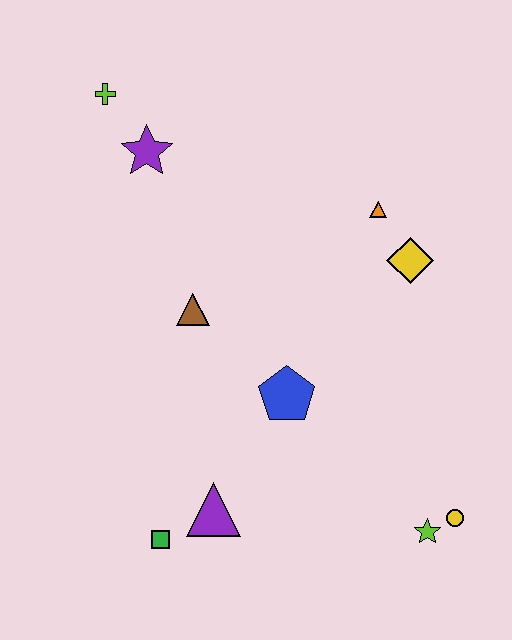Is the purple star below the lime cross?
Yes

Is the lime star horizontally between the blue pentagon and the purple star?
No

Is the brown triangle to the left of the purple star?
No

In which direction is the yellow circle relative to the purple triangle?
The yellow circle is to the right of the purple triangle.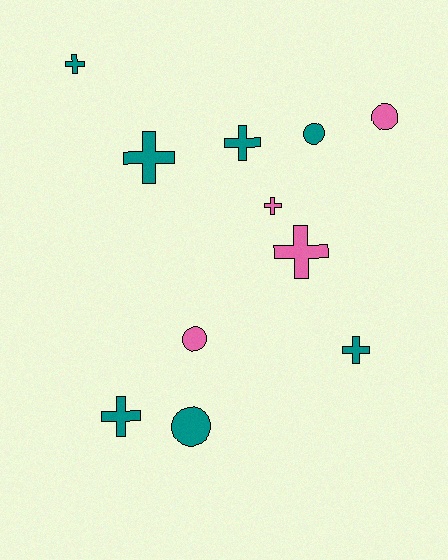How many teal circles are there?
There are 2 teal circles.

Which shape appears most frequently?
Cross, with 7 objects.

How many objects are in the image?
There are 11 objects.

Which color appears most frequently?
Teal, with 7 objects.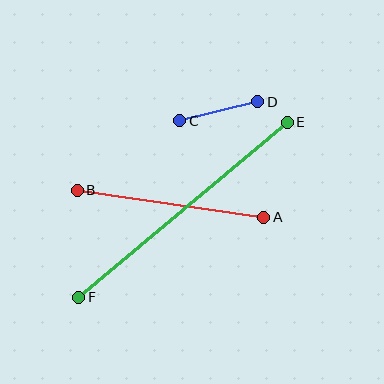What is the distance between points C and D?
The distance is approximately 81 pixels.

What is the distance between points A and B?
The distance is approximately 188 pixels.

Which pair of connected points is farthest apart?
Points E and F are farthest apart.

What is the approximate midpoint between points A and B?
The midpoint is at approximately (171, 204) pixels.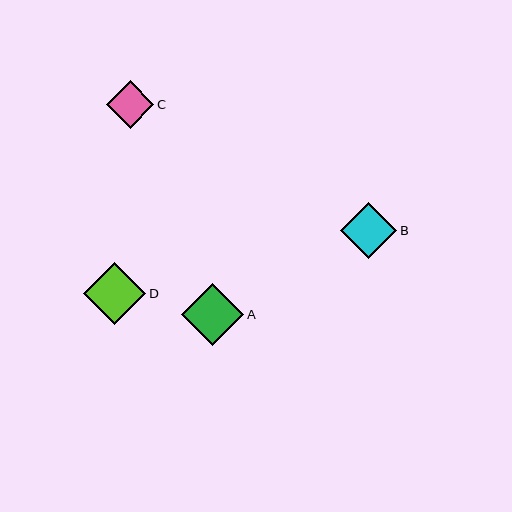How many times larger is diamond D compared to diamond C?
Diamond D is approximately 1.3 times the size of diamond C.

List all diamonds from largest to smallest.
From largest to smallest: D, A, B, C.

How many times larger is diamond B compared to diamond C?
Diamond B is approximately 1.2 times the size of diamond C.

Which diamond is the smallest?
Diamond C is the smallest with a size of approximately 48 pixels.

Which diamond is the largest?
Diamond D is the largest with a size of approximately 62 pixels.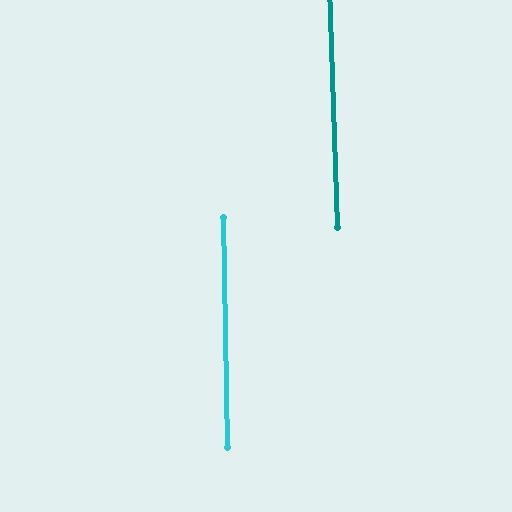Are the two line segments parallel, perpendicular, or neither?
Parallel — their directions differ by only 0.9°.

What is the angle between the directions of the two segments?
Approximately 1 degree.